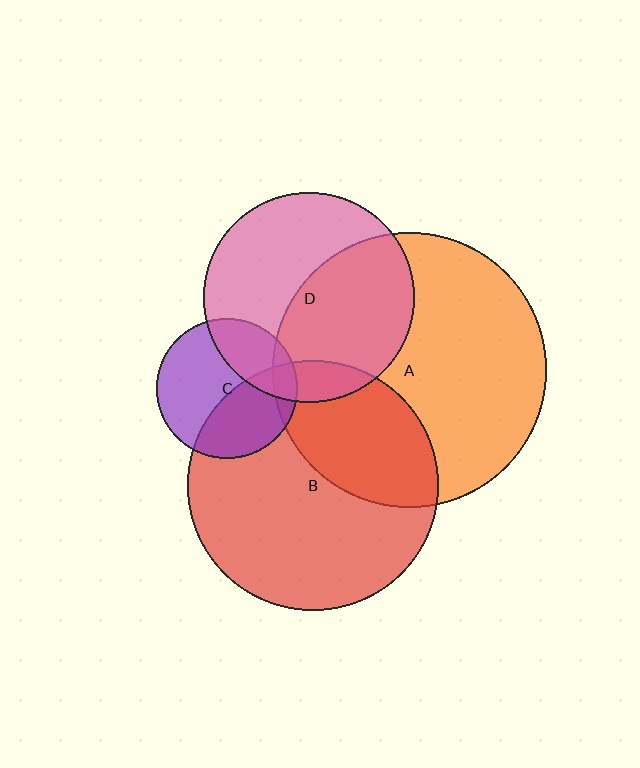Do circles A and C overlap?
Yes.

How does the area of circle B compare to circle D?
Approximately 1.4 times.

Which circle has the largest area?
Circle A (orange).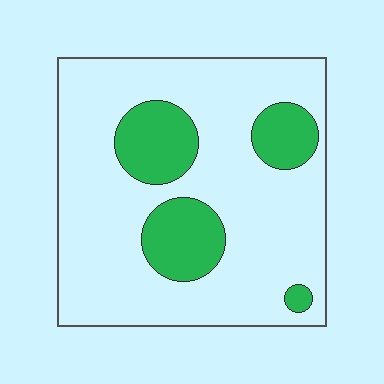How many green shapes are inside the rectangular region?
4.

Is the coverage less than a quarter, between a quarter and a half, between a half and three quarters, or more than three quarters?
Less than a quarter.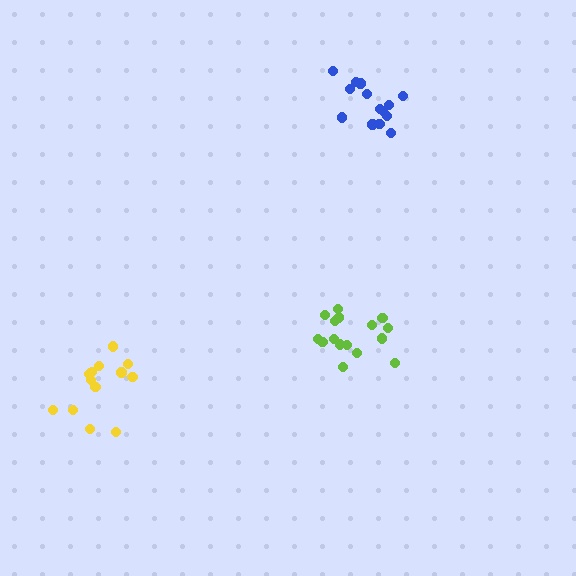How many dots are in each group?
Group 1: 16 dots, Group 2: 14 dots, Group 3: 14 dots (44 total).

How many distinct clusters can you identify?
There are 3 distinct clusters.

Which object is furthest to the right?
The blue cluster is rightmost.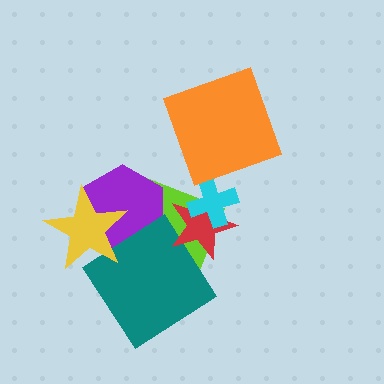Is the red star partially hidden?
Yes, it is partially covered by another shape.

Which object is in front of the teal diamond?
The yellow star is in front of the teal diamond.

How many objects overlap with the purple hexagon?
3 objects overlap with the purple hexagon.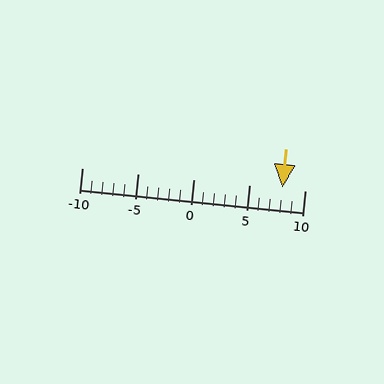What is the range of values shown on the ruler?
The ruler shows values from -10 to 10.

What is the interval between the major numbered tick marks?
The major tick marks are spaced 5 units apart.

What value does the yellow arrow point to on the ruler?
The yellow arrow points to approximately 8.